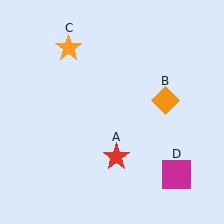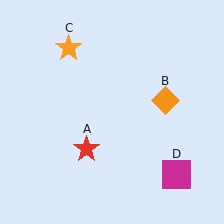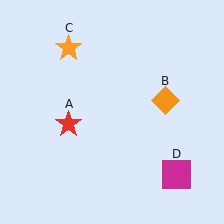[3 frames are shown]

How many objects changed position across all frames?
1 object changed position: red star (object A).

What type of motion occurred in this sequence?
The red star (object A) rotated clockwise around the center of the scene.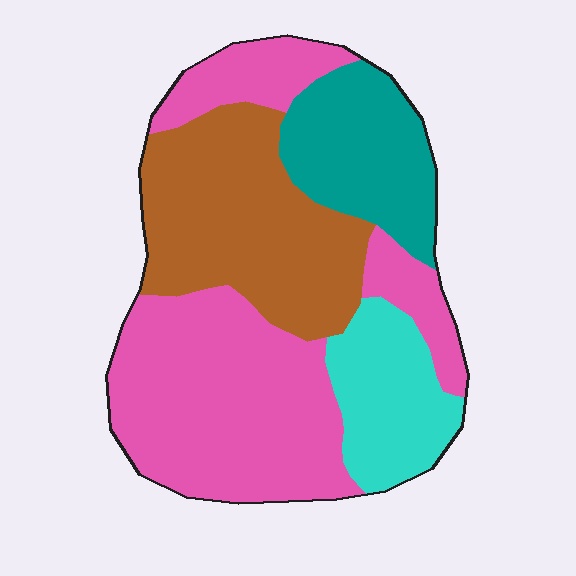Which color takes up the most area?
Pink, at roughly 45%.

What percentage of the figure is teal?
Teal takes up about one sixth (1/6) of the figure.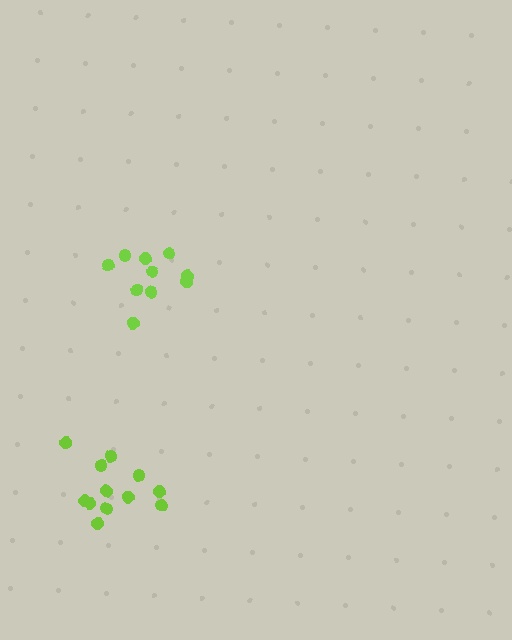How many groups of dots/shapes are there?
There are 2 groups.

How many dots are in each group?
Group 1: 12 dots, Group 2: 10 dots (22 total).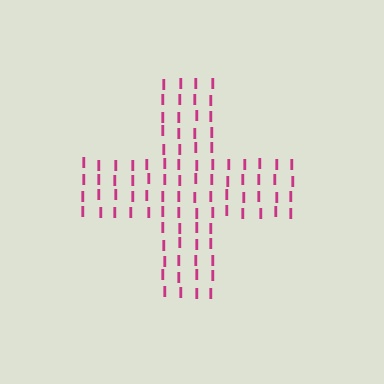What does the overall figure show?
The overall figure shows a cross.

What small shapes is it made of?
It is made of small letter I's.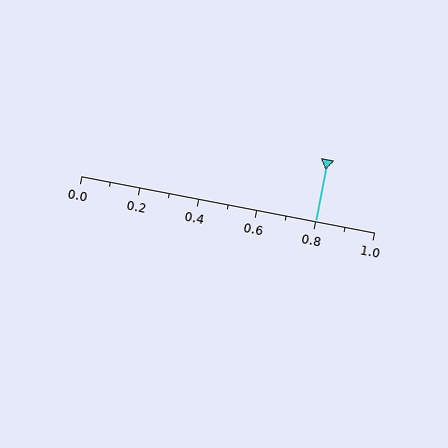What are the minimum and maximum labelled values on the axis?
The axis runs from 0.0 to 1.0.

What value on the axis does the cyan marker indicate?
The marker indicates approximately 0.8.